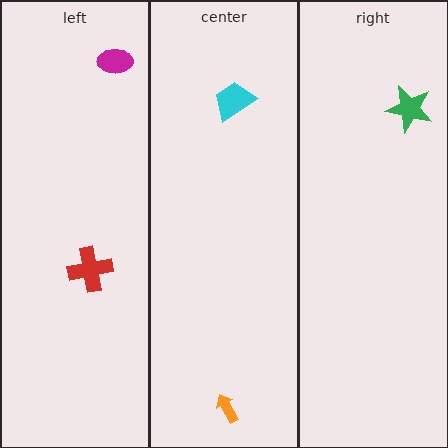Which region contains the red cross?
The left region.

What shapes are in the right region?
The green star.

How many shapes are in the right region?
1.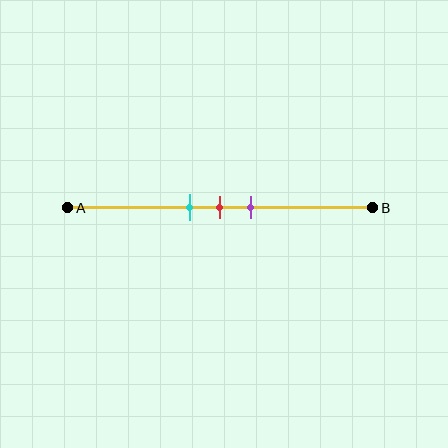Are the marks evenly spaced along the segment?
Yes, the marks are approximately evenly spaced.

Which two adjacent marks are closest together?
The cyan and red marks are the closest adjacent pair.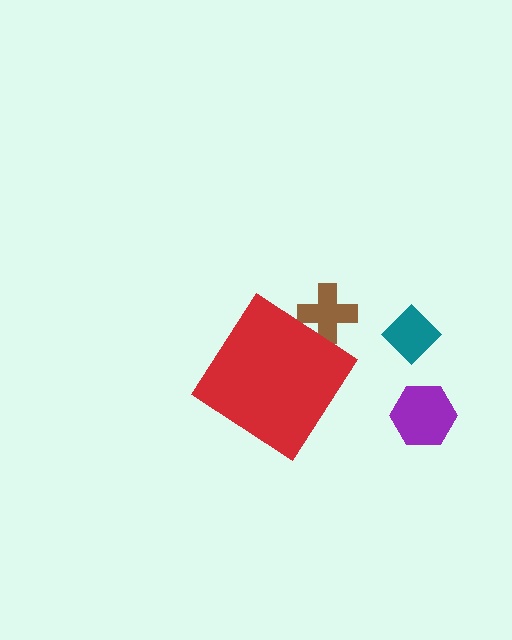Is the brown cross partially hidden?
Yes, the brown cross is partially hidden behind the red diamond.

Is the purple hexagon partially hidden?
No, the purple hexagon is fully visible.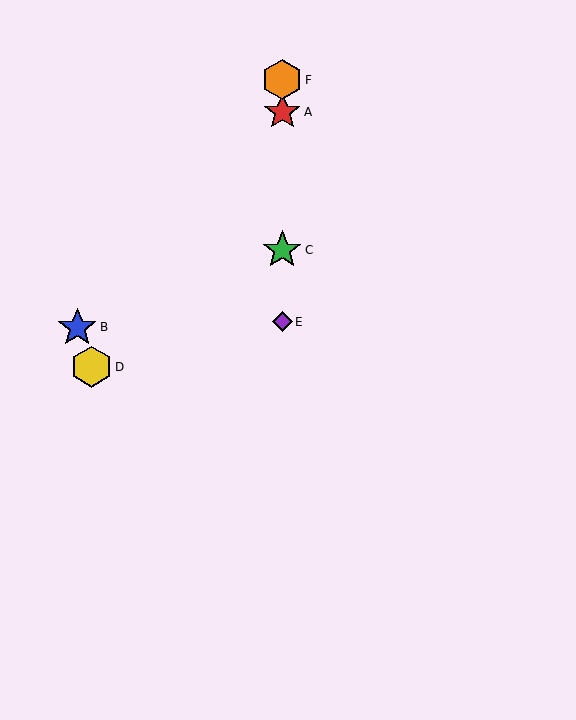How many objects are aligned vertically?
4 objects (A, C, E, F) are aligned vertically.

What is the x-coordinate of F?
Object F is at x≈282.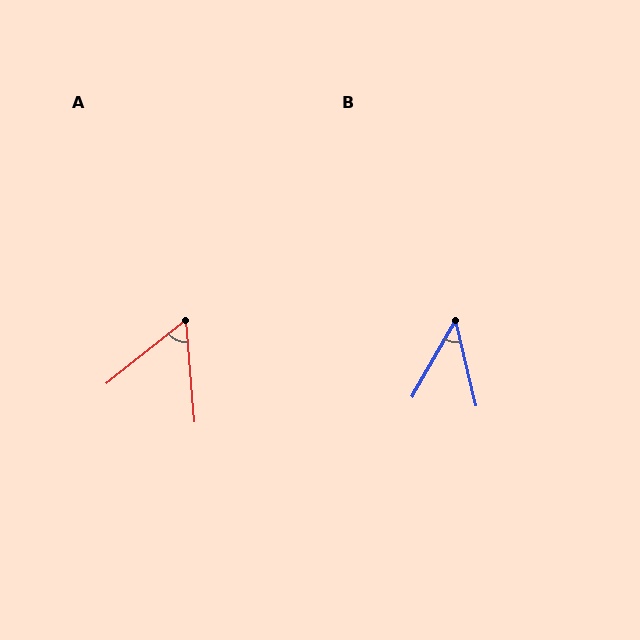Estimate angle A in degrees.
Approximately 56 degrees.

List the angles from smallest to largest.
B (43°), A (56°).